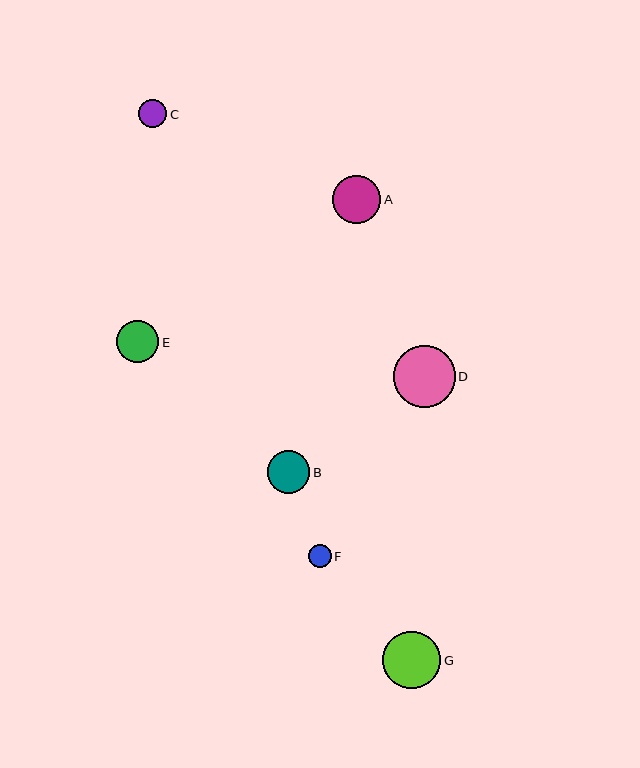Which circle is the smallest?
Circle F is the smallest with a size of approximately 23 pixels.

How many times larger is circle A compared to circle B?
Circle A is approximately 1.2 times the size of circle B.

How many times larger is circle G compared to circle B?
Circle G is approximately 1.4 times the size of circle B.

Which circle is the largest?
Circle D is the largest with a size of approximately 62 pixels.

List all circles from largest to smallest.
From largest to smallest: D, G, A, E, B, C, F.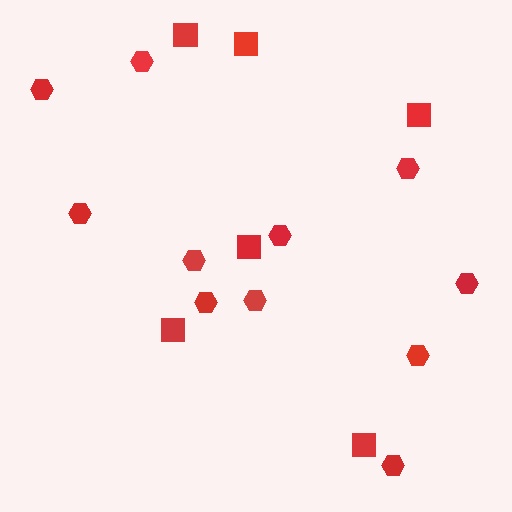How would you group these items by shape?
There are 2 groups: one group of squares (6) and one group of hexagons (11).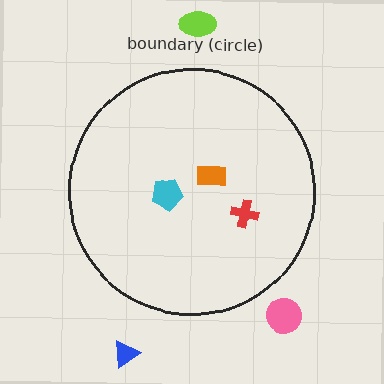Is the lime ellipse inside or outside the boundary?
Outside.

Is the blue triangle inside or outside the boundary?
Outside.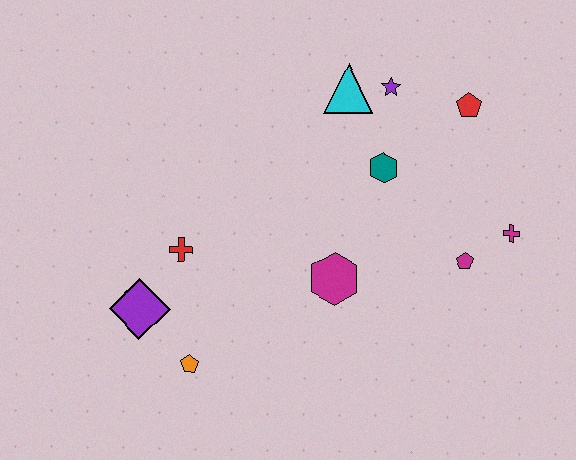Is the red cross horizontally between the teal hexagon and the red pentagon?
No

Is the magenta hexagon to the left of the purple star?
Yes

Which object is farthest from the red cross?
The magenta cross is farthest from the red cross.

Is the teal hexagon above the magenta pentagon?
Yes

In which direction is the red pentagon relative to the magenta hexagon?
The red pentagon is above the magenta hexagon.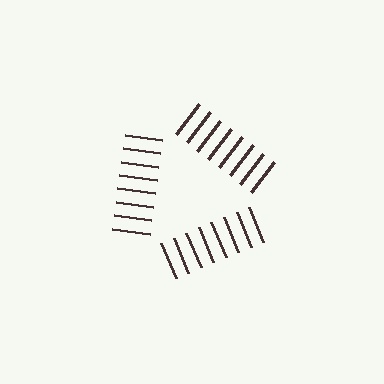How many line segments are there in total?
24 — 8 along each of the 3 edges.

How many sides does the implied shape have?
3 sides — the line-ends trace a triangle.